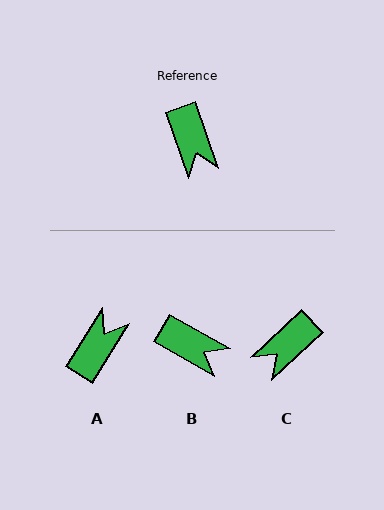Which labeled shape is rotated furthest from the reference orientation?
A, about 129 degrees away.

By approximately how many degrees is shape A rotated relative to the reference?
Approximately 129 degrees counter-clockwise.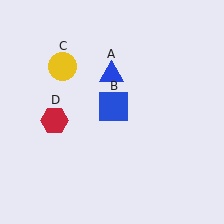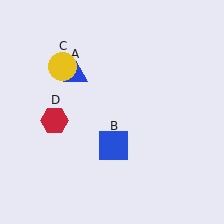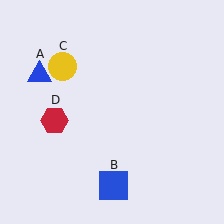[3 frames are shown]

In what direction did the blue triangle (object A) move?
The blue triangle (object A) moved left.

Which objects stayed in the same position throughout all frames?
Yellow circle (object C) and red hexagon (object D) remained stationary.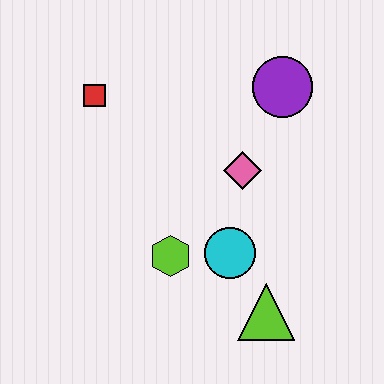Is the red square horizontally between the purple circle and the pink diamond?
No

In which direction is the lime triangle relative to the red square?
The lime triangle is below the red square.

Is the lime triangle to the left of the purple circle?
Yes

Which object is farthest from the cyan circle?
The red square is farthest from the cyan circle.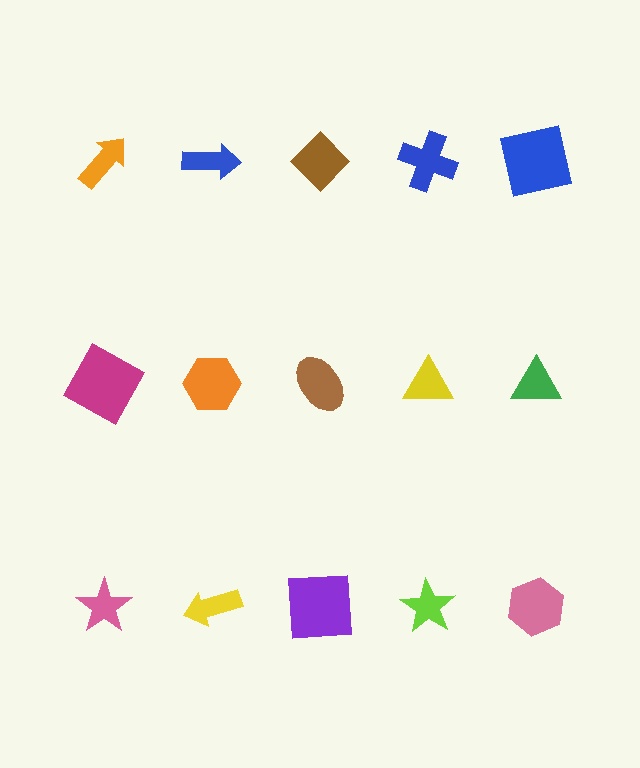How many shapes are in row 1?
5 shapes.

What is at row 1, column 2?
A blue arrow.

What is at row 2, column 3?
A brown ellipse.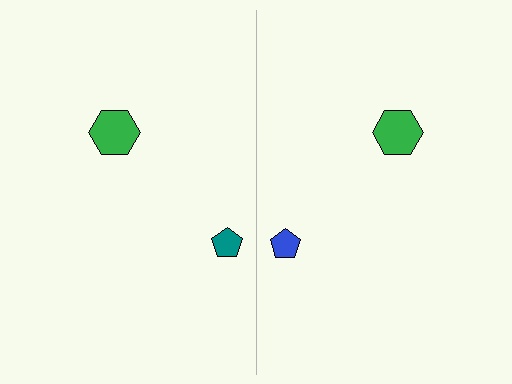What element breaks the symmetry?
The blue pentagon on the right side breaks the symmetry — its mirror counterpart is teal.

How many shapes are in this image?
There are 4 shapes in this image.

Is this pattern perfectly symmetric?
No, the pattern is not perfectly symmetric. The blue pentagon on the right side breaks the symmetry — its mirror counterpart is teal.